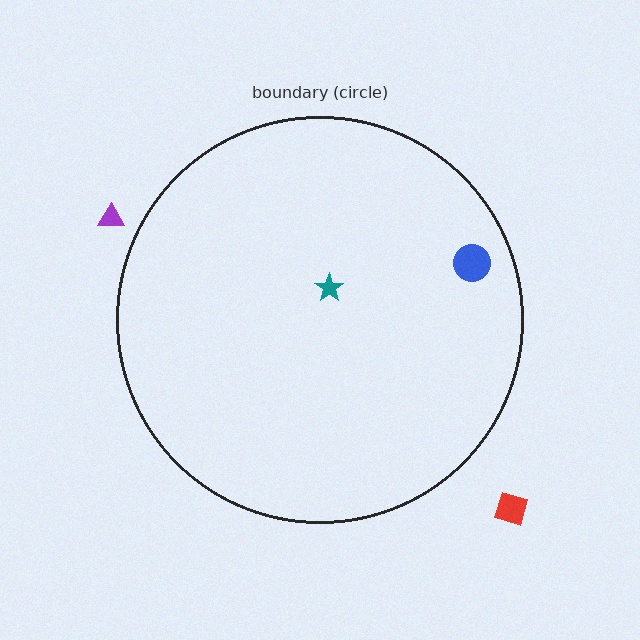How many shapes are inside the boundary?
2 inside, 2 outside.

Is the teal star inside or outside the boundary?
Inside.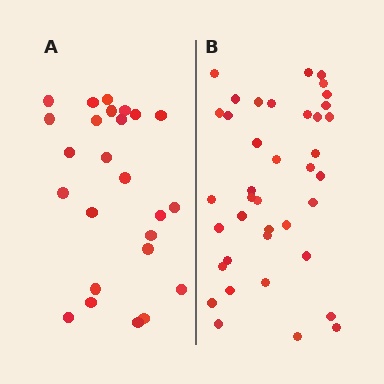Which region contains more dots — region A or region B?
Region B (the right region) has more dots.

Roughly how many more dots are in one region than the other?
Region B has approximately 15 more dots than region A.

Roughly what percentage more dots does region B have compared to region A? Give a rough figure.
About 55% more.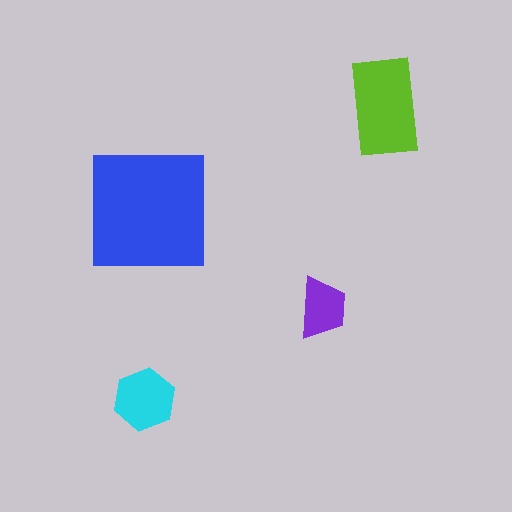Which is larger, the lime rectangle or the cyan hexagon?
The lime rectangle.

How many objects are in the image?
There are 4 objects in the image.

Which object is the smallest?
The purple trapezoid.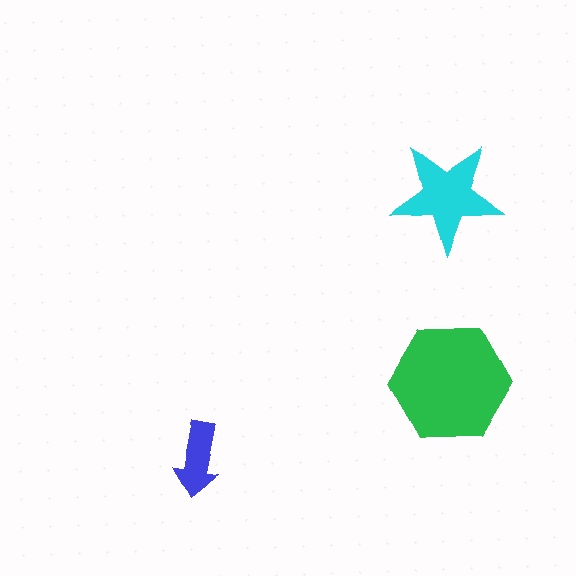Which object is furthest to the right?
The cyan star is rightmost.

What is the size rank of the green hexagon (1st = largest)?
1st.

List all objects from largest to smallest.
The green hexagon, the cyan star, the blue arrow.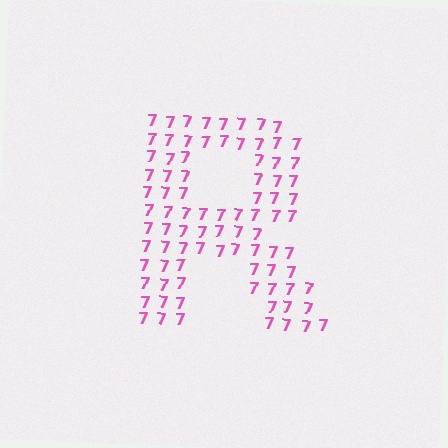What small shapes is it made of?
It is made of small digit 7's.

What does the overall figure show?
The overall figure shows the letter R.